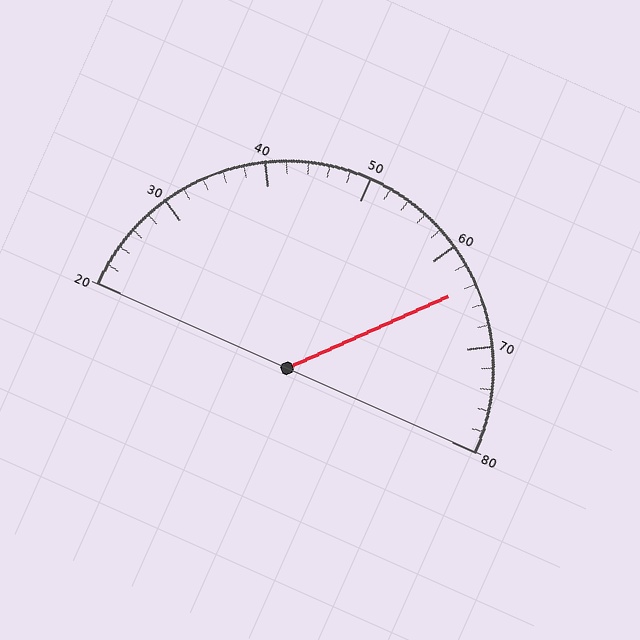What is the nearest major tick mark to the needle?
The nearest major tick mark is 60.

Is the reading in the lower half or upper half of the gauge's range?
The reading is in the upper half of the range (20 to 80).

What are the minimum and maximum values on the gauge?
The gauge ranges from 20 to 80.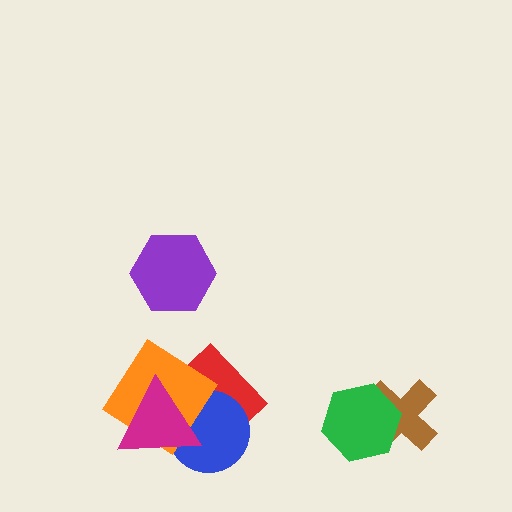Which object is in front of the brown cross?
The green hexagon is in front of the brown cross.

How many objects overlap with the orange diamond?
3 objects overlap with the orange diamond.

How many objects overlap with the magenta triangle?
3 objects overlap with the magenta triangle.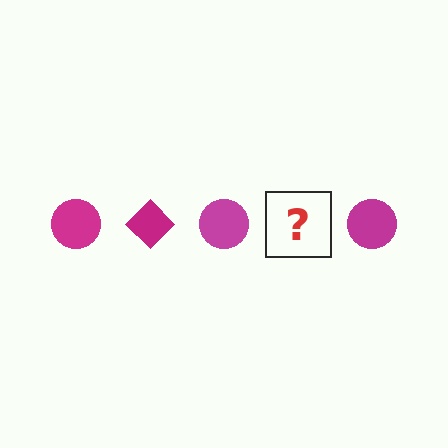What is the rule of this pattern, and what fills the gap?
The rule is that the pattern cycles through circle, diamond shapes in magenta. The gap should be filled with a magenta diamond.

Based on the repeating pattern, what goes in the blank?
The blank should be a magenta diamond.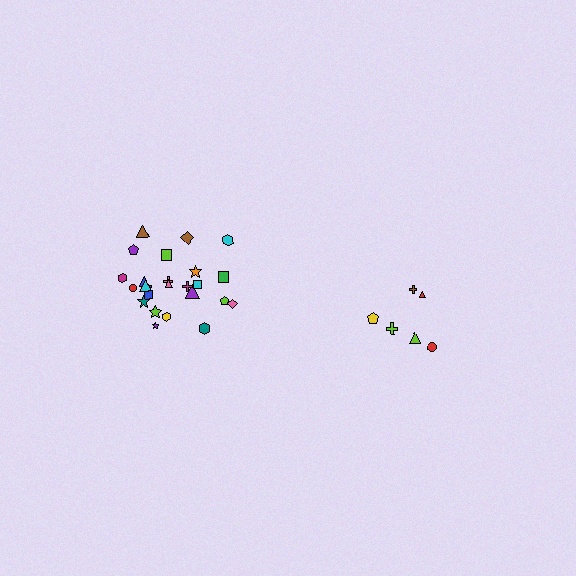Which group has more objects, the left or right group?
The left group.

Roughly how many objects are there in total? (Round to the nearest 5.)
Roughly 30 objects in total.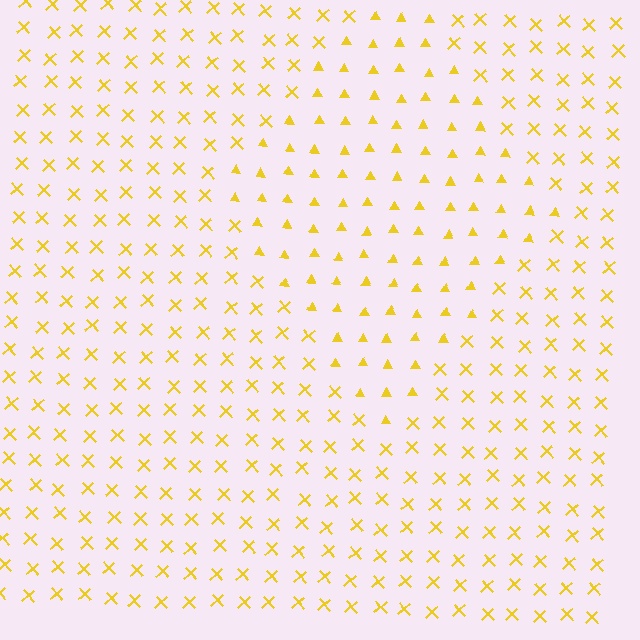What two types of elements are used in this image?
The image uses triangles inside the diamond region and X marks outside it.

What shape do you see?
I see a diamond.